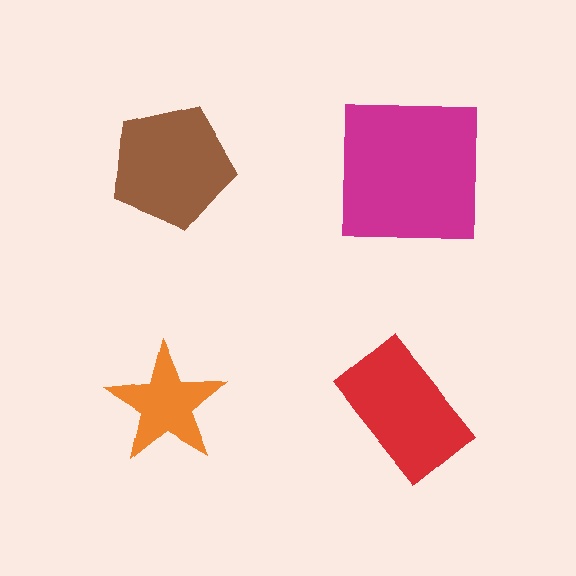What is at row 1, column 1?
A brown pentagon.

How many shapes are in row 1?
2 shapes.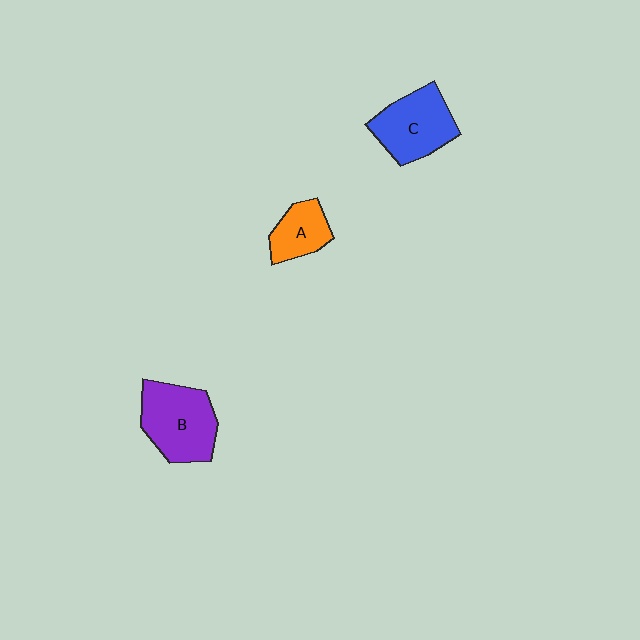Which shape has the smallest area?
Shape A (orange).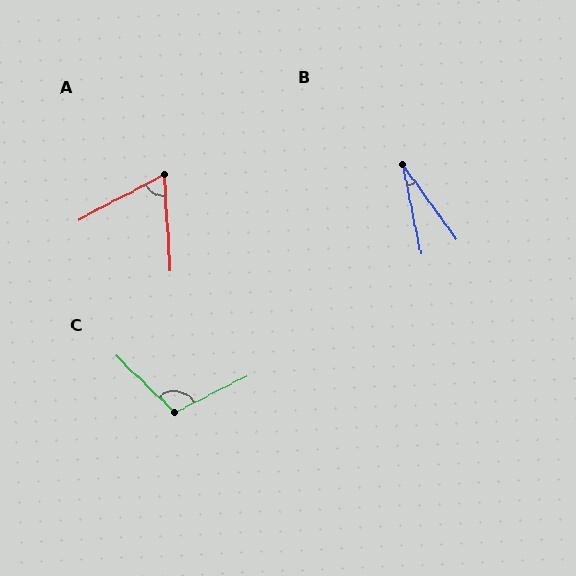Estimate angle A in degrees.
Approximately 65 degrees.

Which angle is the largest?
C, at approximately 109 degrees.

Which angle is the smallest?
B, at approximately 24 degrees.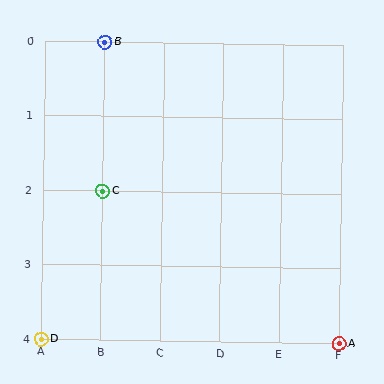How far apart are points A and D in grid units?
Points A and D are 5 columns apart.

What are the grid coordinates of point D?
Point D is at grid coordinates (A, 4).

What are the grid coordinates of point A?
Point A is at grid coordinates (F, 4).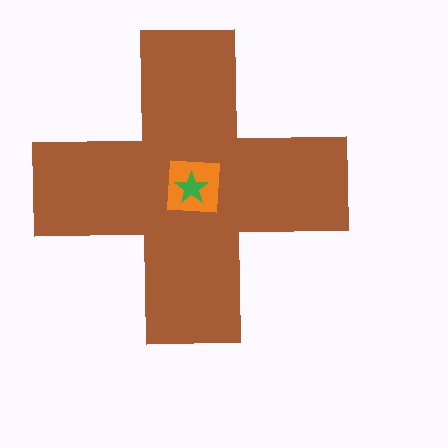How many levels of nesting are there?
3.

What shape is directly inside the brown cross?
The orange square.